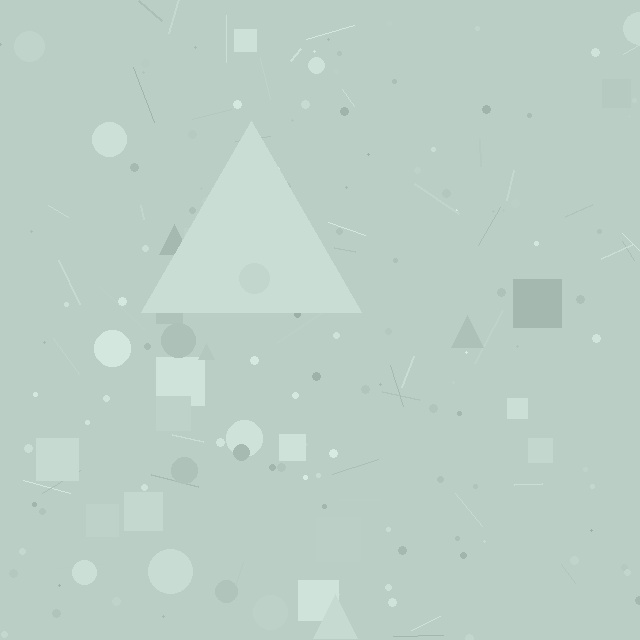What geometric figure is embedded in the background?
A triangle is embedded in the background.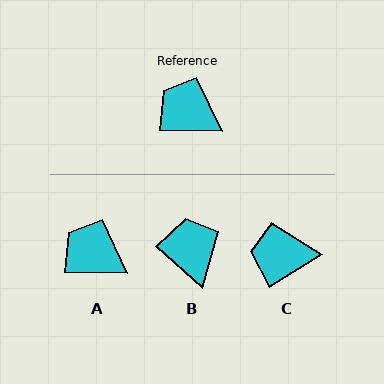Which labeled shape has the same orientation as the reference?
A.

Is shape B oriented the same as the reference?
No, it is off by about 42 degrees.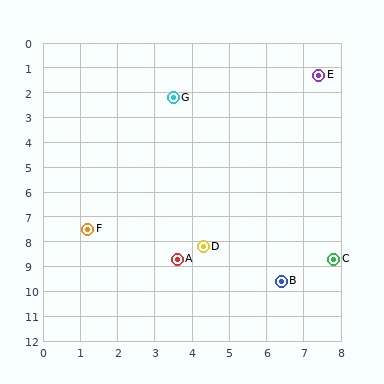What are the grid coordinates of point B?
Point B is at approximately (6.4, 9.6).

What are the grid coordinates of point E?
Point E is at approximately (7.4, 1.3).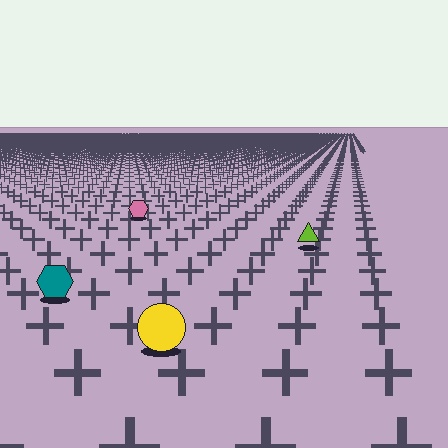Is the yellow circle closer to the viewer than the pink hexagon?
Yes. The yellow circle is closer — you can tell from the texture gradient: the ground texture is coarser near it.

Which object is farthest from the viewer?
The pink hexagon is farthest from the viewer. It appears smaller and the ground texture around it is denser.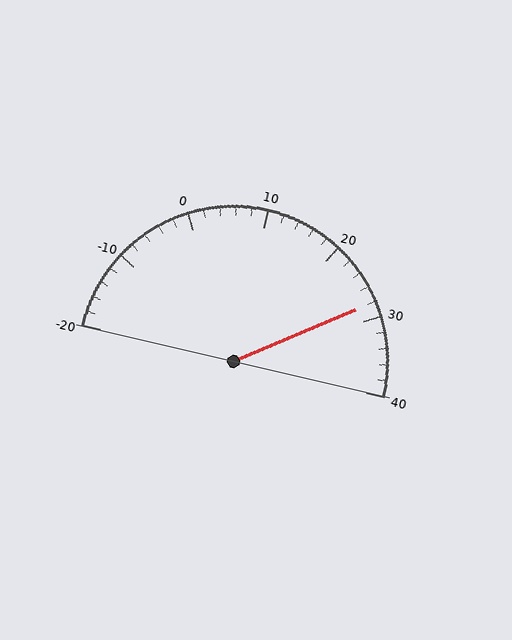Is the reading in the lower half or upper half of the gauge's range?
The reading is in the upper half of the range (-20 to 40).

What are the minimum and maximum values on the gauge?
The gauge ranges from -20 to 40.